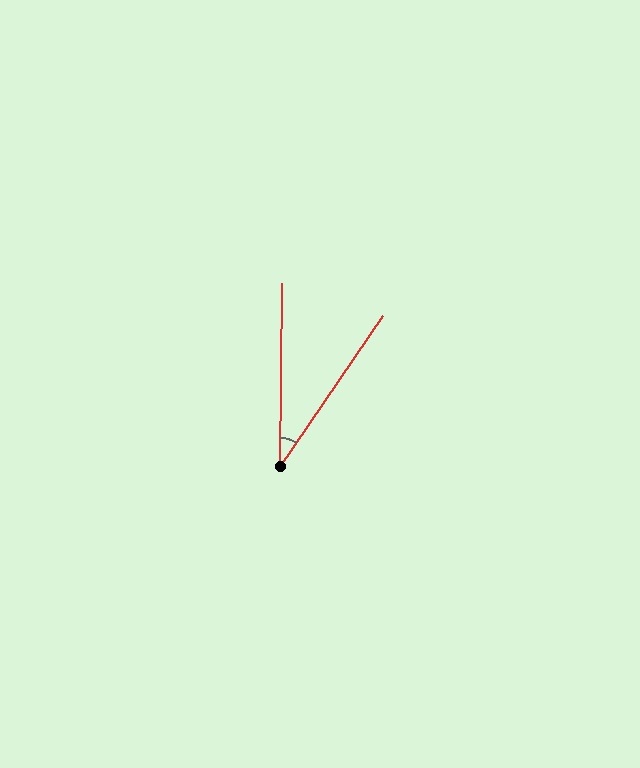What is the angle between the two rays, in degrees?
Approximately 34 degrees.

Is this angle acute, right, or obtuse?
It is acute.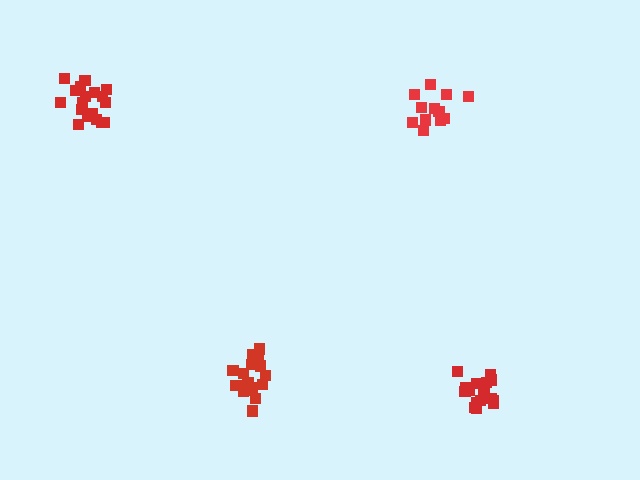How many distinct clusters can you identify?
There are 4 distinct clusters.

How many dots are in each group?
Group 1: 16 dots, Group 2: 13 dots, Group 3: 17 dots, Group 4: 18 dots (64 total).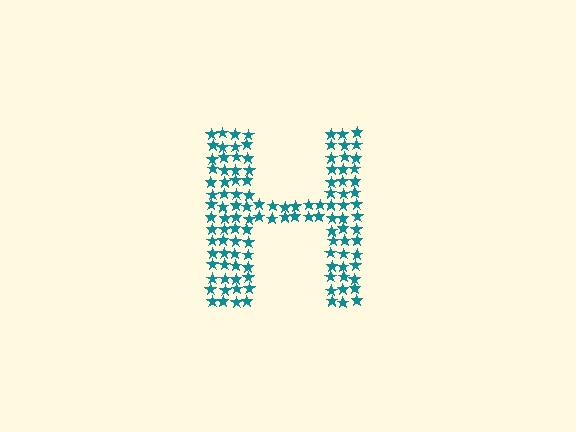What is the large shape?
The large shape is the letter H.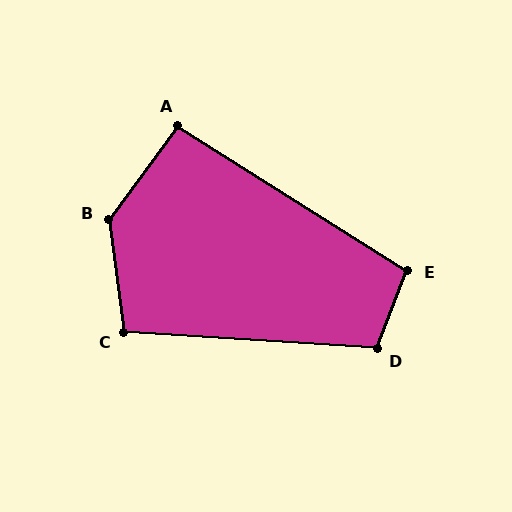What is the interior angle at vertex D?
Approximately 108 degrees (obtuse).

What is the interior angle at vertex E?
Approximately 101 degrees (obtuse).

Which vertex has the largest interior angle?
B, at approximately 136 degrees.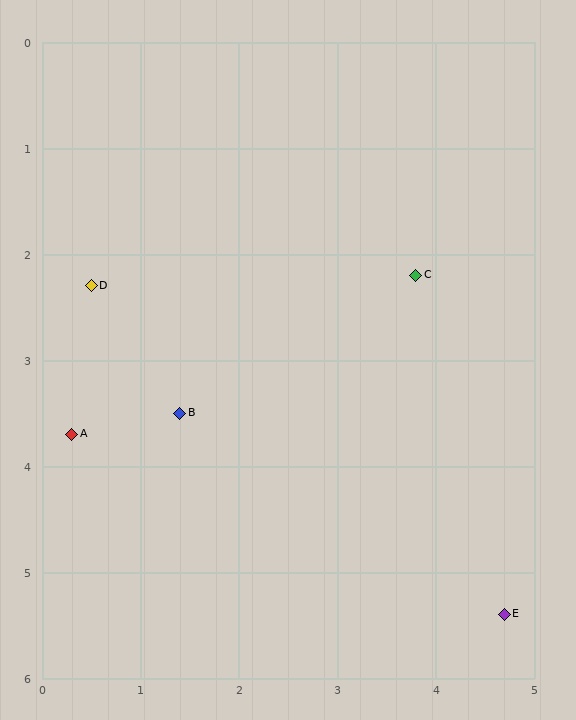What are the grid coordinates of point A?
Point A is at approximately (0.3, 3.7).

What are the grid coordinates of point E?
Point E is at approximately (4.7, 5.4).